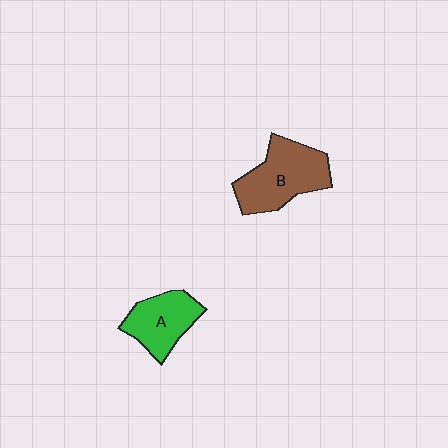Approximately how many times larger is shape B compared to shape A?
Approximately 1.4 times.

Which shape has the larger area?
Shape B (brown).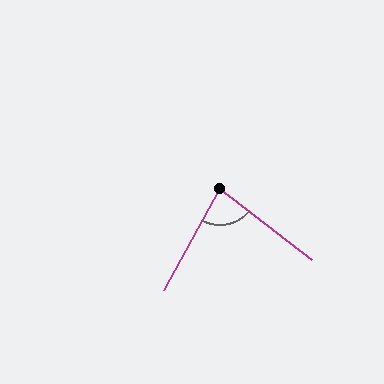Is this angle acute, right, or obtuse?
It is acute.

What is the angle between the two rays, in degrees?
Approximately 81 degrees.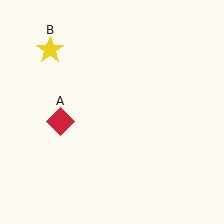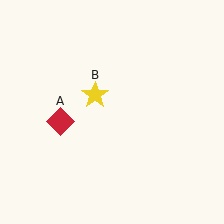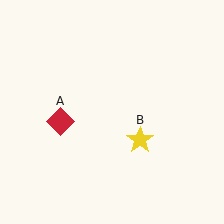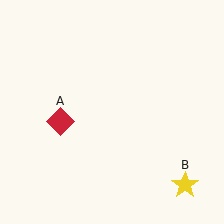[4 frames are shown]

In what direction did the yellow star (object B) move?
The yellow star (object B) moved down and to the right.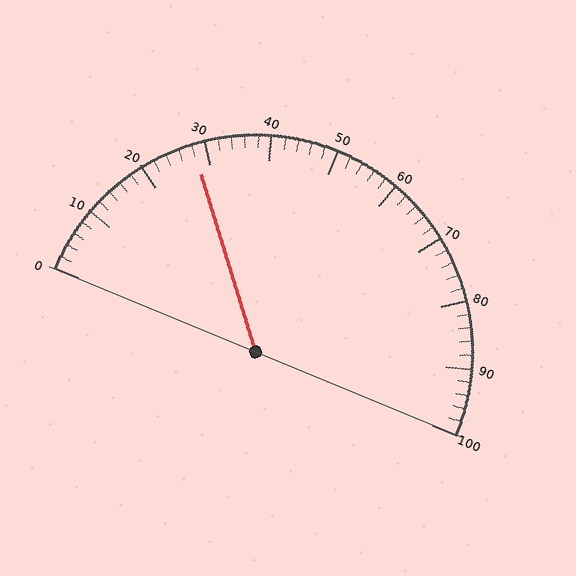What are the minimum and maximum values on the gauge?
The gauge ranges from 0 to 100.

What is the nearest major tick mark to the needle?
The nearest major tick mark is 30.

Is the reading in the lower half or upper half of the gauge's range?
The reading is in the lower half of the range (0 to 100).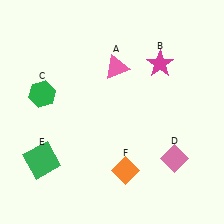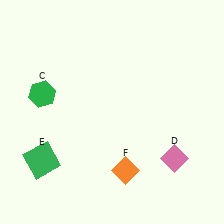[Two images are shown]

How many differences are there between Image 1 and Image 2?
There are 2 differences between the two images.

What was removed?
The pink triangle (A), the magenta star (B) were removed in Image 2.